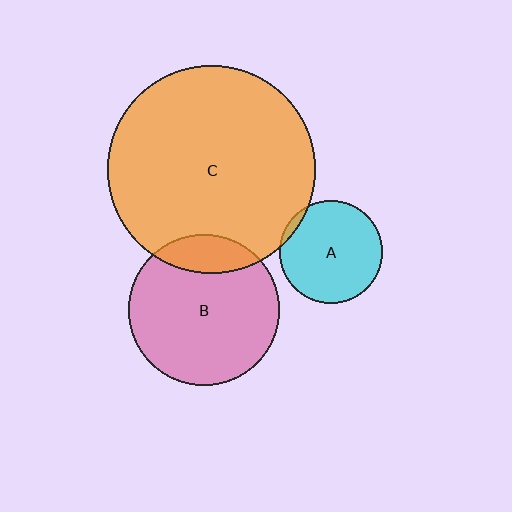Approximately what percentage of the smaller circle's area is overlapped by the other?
Approximately 15%.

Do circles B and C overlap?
Yes.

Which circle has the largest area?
Circle C (orange).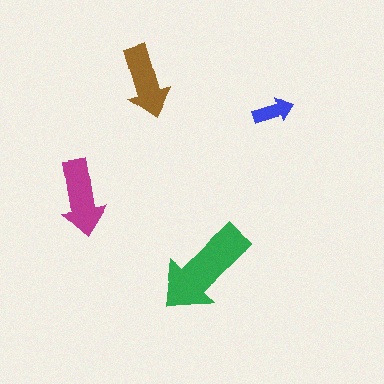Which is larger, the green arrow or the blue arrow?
The green one.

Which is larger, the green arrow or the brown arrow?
The green one.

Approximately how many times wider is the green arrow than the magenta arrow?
About 1.5 times wider.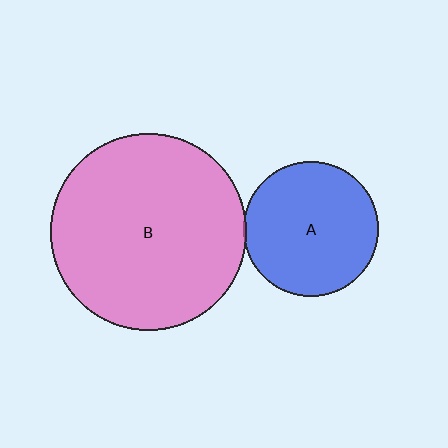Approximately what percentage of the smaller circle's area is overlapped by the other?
Approximately 5%.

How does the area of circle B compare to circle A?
Approximately 2.1 times.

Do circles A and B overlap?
Yes.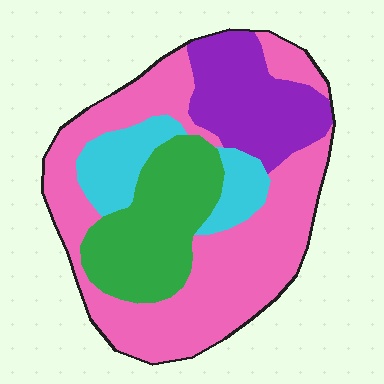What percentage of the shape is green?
Green covers roughly 20% of the shape.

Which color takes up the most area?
Pink, at roughly 50%.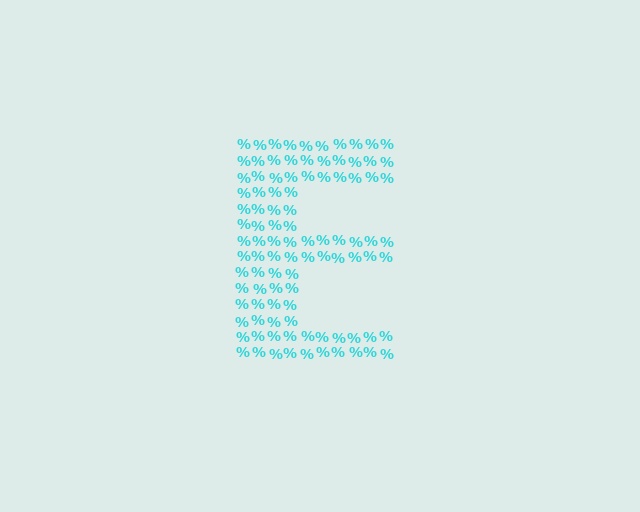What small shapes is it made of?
It is made of small percent signs.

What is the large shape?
The large shape is the letter E.